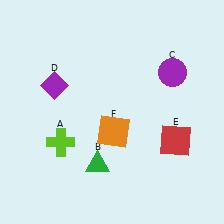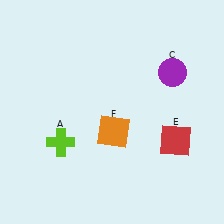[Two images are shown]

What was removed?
The purple diamond (D), the green triangle (B) were removed in Image 2.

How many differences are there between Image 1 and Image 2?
There are 2 differences between the two images.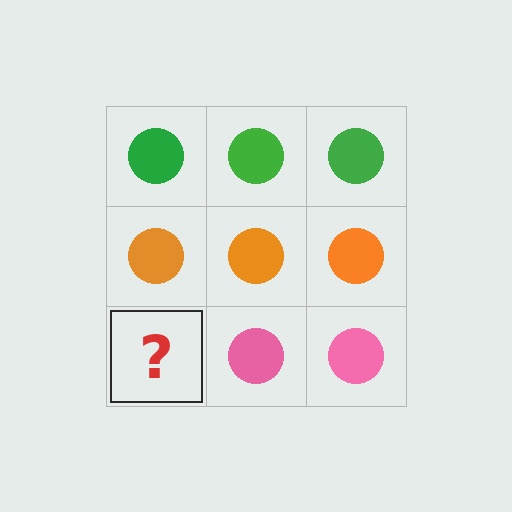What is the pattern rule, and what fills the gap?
The rule is that each row has a consistent color. The gap should be filled with a pink circle.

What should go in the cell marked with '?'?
The missing cell should contain a pink circle.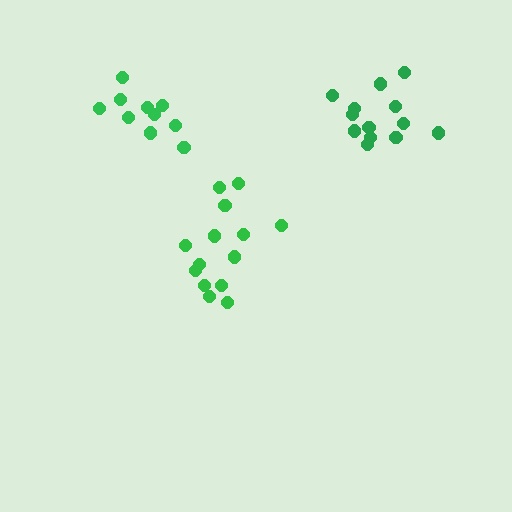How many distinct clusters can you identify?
There are 3 distinct clusters.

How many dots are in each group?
Group 1: 14 dots, Group 2: 10 dots, Group 3: 13 dots (37 total).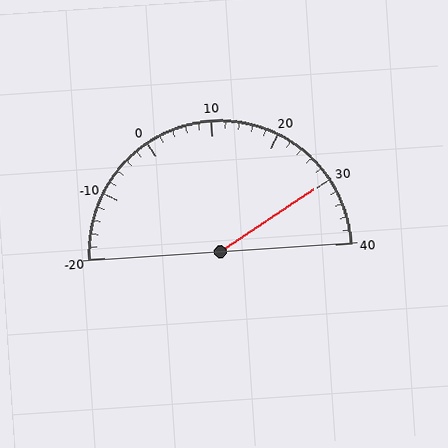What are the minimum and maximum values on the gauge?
The gauge ranges from -20 to 40.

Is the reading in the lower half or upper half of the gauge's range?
The reading is in the upper half of the range (-20 to 40).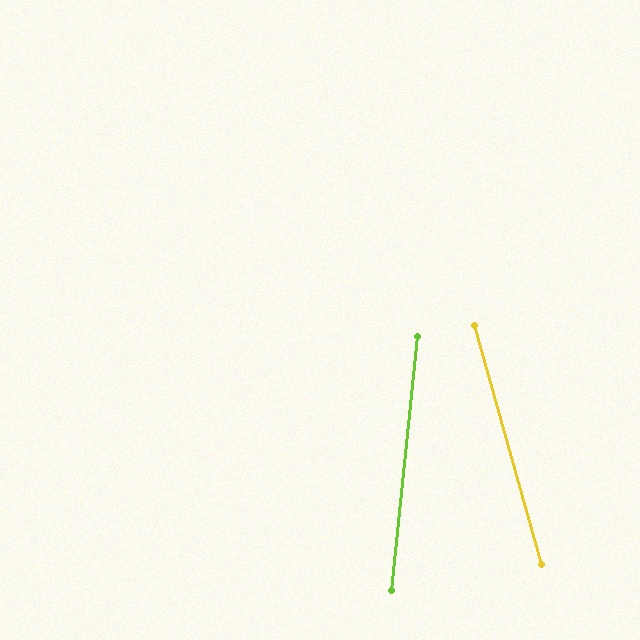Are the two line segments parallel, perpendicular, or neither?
Neither parallel nor perpendicular — they differ by about 22°.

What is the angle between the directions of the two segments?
Approximately 22 degrees.